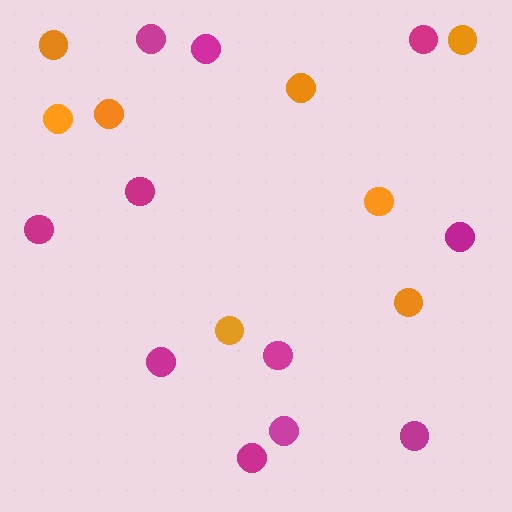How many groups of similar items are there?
There are 2 groups: one group of magenta circles (11) and one group of orange circles (8).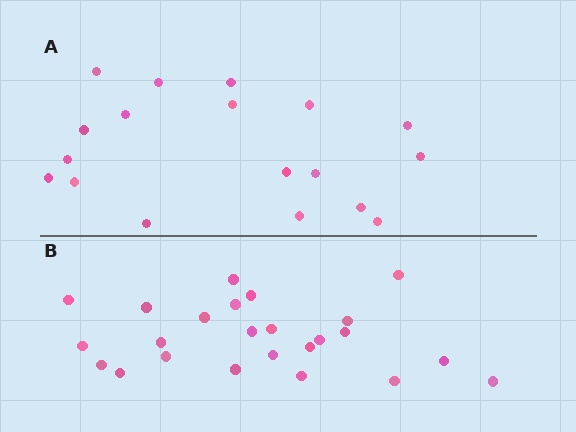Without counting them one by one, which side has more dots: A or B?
Region B (the bottom region) has more dots.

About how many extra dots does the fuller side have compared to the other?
Region B has about 6 more dots than region A.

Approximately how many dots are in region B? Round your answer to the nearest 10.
About 20 dots. (The exact count is 24, which rounds to 20.)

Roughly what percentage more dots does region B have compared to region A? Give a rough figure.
About 35% more.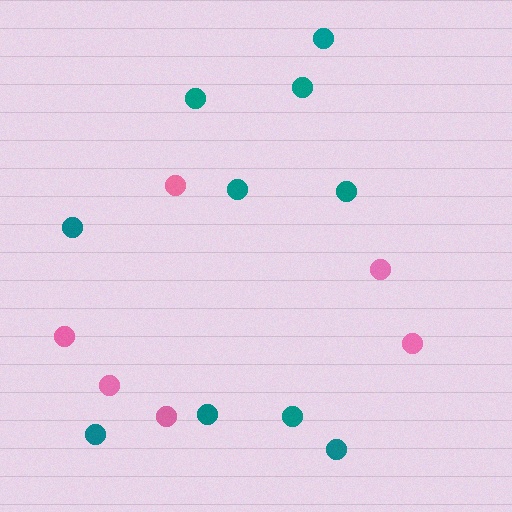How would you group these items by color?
There are 2 groups: one group of pink circles (6) and one group of teal circles (10).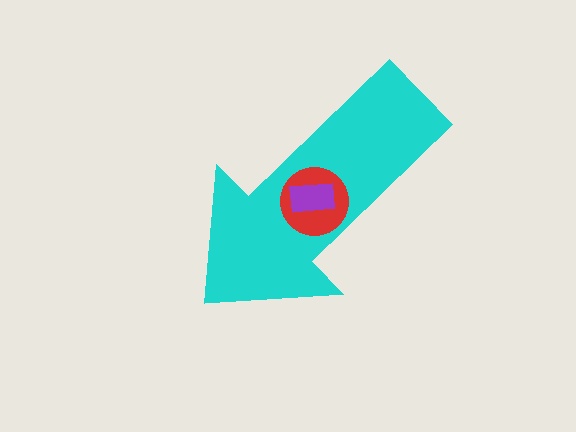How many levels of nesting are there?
3.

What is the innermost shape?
The purple rectangle.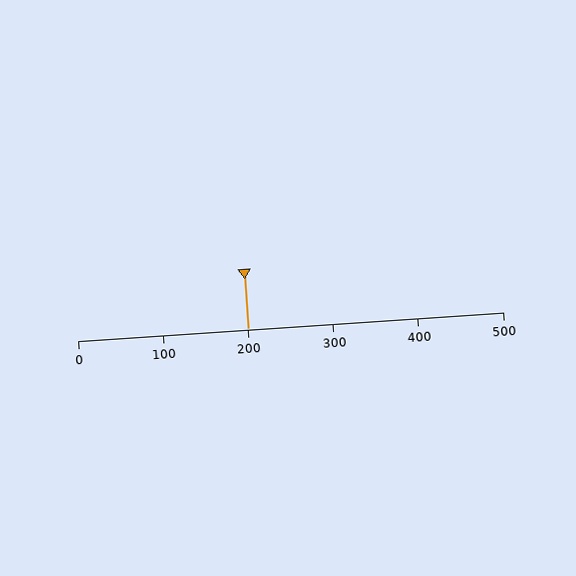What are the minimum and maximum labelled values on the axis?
The axis runs from 0 to 500.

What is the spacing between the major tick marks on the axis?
The major ticks are spaced 100 apart.